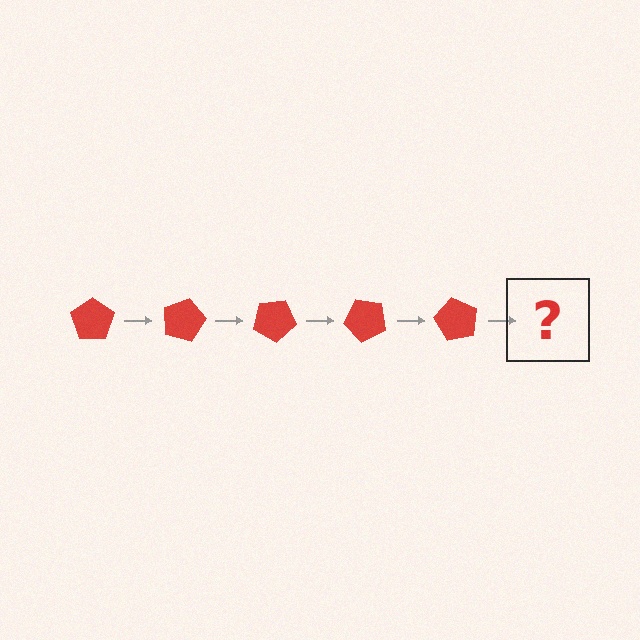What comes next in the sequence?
The next element should be a red pentagon rotated 75 degrees.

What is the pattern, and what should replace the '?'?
The pattern is that the pentagon rotates 15 degrees each step. The '?' should be a red pentagon rotated 75 degrees.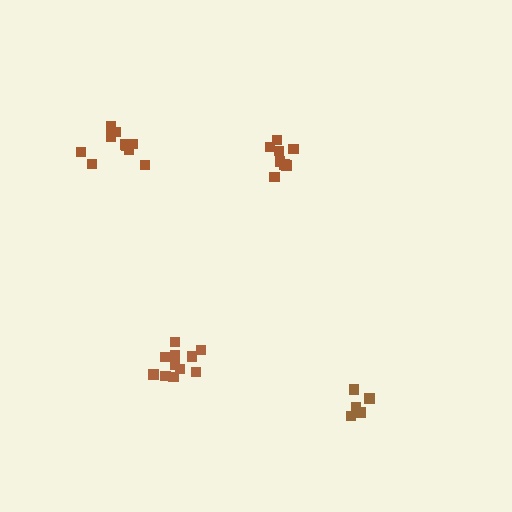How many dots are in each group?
Group 1: 8 dots, Group 2: 6 dots, Group 3: 10 dots, Group 4: 11 dots (35 total).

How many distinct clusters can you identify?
There are 4 distinct clusters.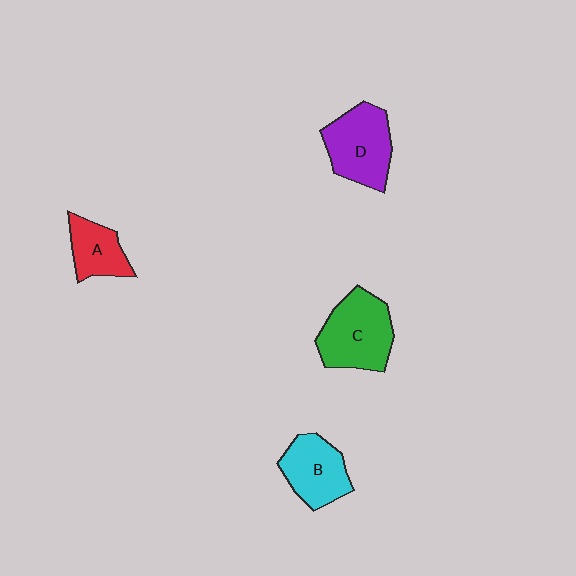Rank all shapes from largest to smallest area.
From largest to smallest: C (green), D (purple), B (cyan), A (red).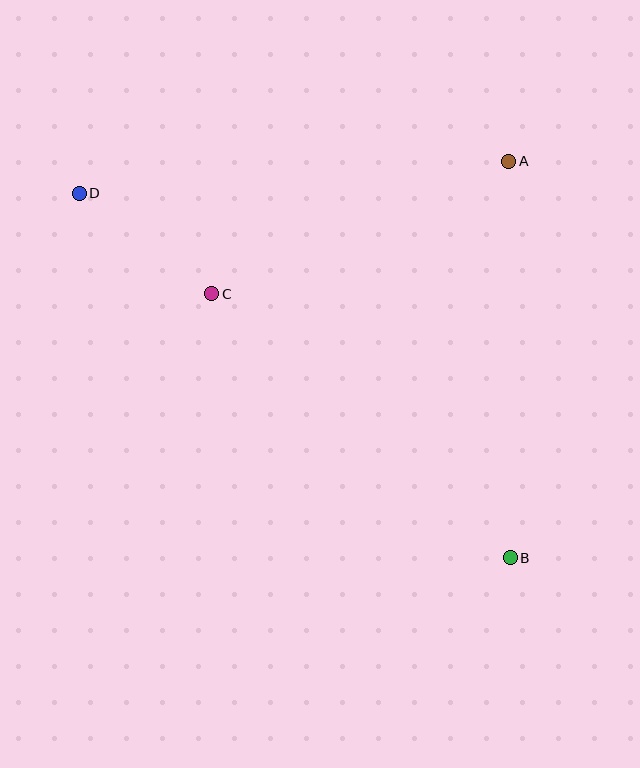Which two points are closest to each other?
Points C and D are closest to each other.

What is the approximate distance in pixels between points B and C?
The distance between B and C is approximately 399 pixels.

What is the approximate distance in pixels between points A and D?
The distance between A and D is approximately 431 pixels.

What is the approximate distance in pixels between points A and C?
The distance between A and C is approximately 325 pixels.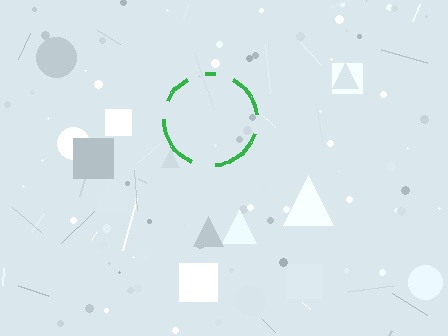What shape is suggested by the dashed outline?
The dashed outline suggests a circle.